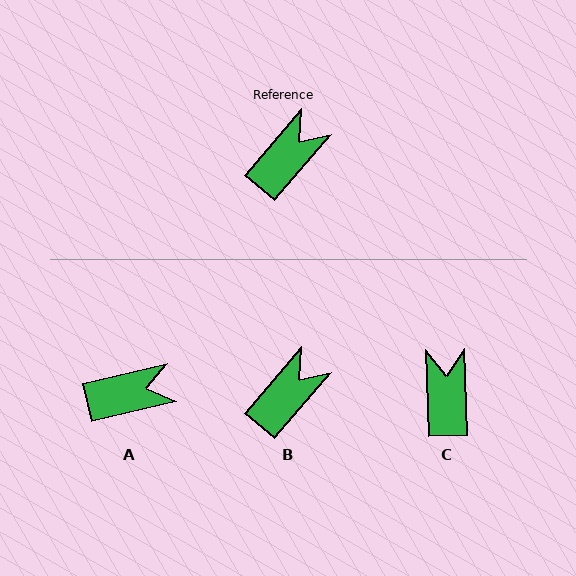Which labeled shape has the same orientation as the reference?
B.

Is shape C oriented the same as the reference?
No, it is off by about 42 degrees.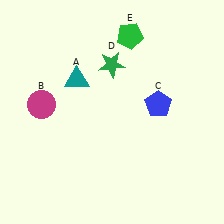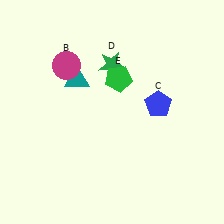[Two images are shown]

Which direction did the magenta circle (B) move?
The magenta circle (B) moved up.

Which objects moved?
The objects that moved are: the magenta circle (B), the green pentagon (E).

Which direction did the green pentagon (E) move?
The green pentagon (E) moved down.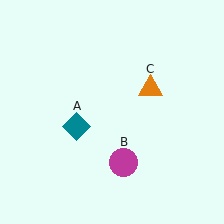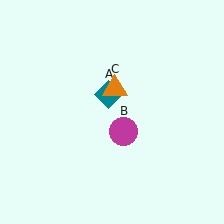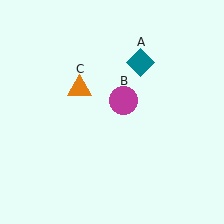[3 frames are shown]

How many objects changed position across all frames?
3 objects changed position: teal diamond (object A), magenta circle (object B), orange triangle (object C).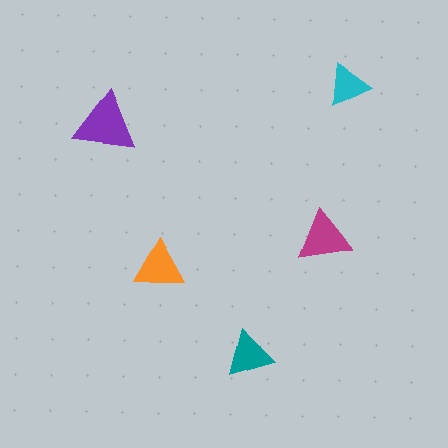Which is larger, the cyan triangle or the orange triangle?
The orange one.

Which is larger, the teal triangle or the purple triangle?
The purple one.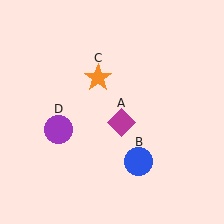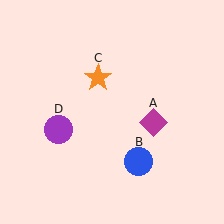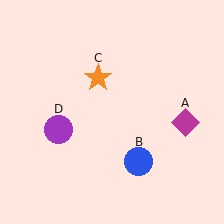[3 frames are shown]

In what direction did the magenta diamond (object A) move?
The magenta diamond (object A) moved right.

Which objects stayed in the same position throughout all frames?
Blue circle (object B) and orange star (object C) and purple circle (object D) remained stationary.